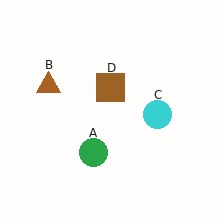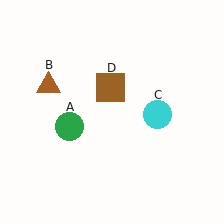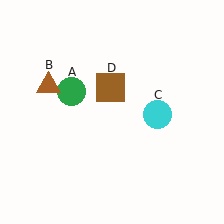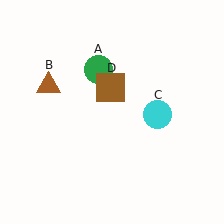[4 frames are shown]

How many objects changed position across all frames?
1 object changed position: green circle (object A).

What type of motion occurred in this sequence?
The green circle (object A) rotated clockwise around the center of the scene.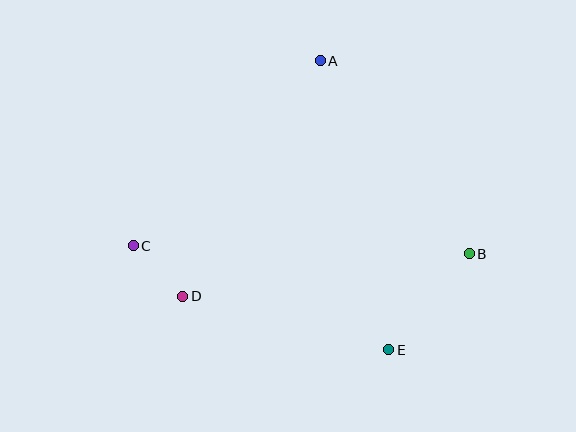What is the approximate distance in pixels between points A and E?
The distance between A and E is approximately 297 pixels.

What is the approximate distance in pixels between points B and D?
The distance between B and D is approximately 290 pixels.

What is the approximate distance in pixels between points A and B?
The distance between A and B is approximately 244 pixels.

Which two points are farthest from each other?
Points B and C are farthest from each other.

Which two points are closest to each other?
Points C and D are closest to each other.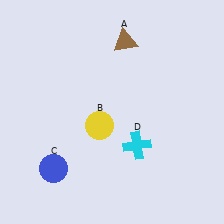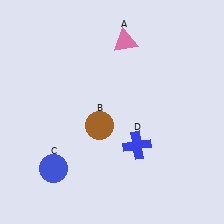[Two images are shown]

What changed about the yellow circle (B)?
In Image 1, B is yellow. In Image 2, it changed to brown.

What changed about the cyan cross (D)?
In Image 1, D is cyan. In Image 2, it changed to blue.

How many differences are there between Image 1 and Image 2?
There are 3 differences between the two images.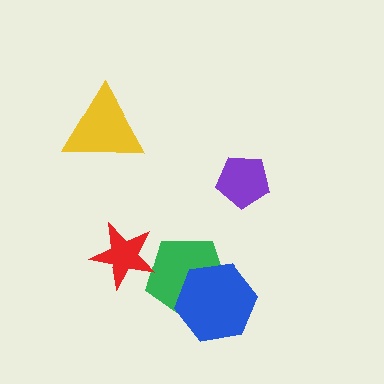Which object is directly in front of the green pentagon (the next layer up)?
The blue hexagon is directly in front of the green pentagon.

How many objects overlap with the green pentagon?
2 objects overlap with the green pentagon.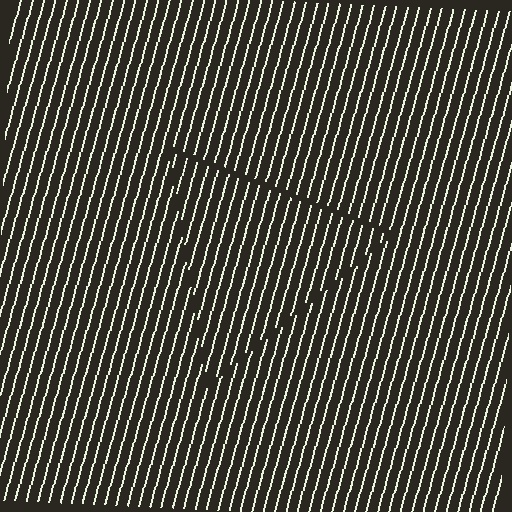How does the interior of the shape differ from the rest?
The interior of the shape contains the same grating, shifted by half a period — the contour is defined by the phase discontinuity where line-ends from the inner and outer gratings abut.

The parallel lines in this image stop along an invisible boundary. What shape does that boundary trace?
An illusory triangle. The interior of the shape contains the same grating, shifted by half a period — the contour is defined by the phase discontinuity where line-ends from the inner and outer gratings abut.